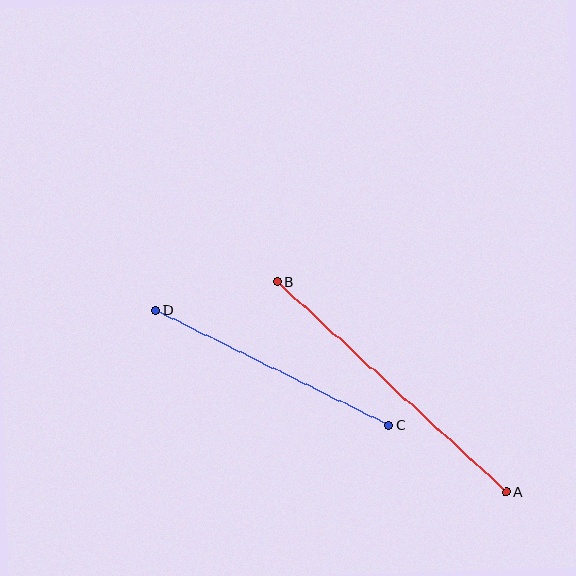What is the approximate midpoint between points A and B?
The midpoint is at approximately (392, 387) pixels.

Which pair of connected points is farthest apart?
Points A and B are farthest apart.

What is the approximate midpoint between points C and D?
The midpoint is at approximately (272, 368) pixels.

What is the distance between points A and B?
The distance is approximately 311 pixels.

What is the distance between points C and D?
The distance is approximately 260 pixels.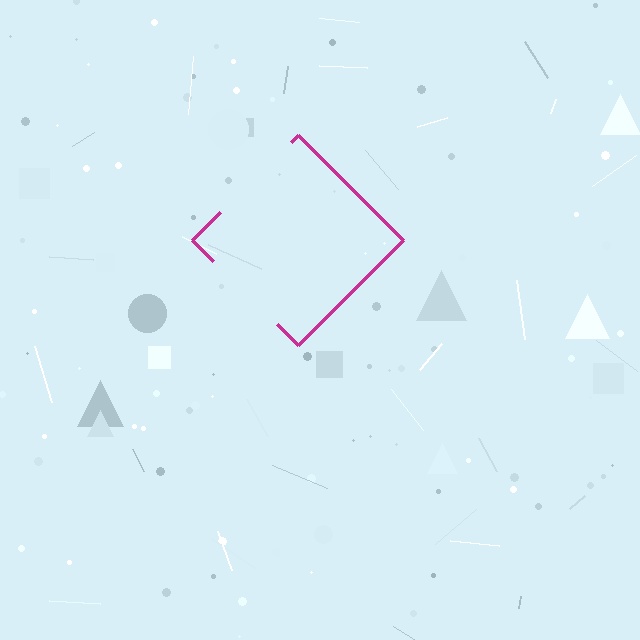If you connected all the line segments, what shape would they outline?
They would outline a diamond.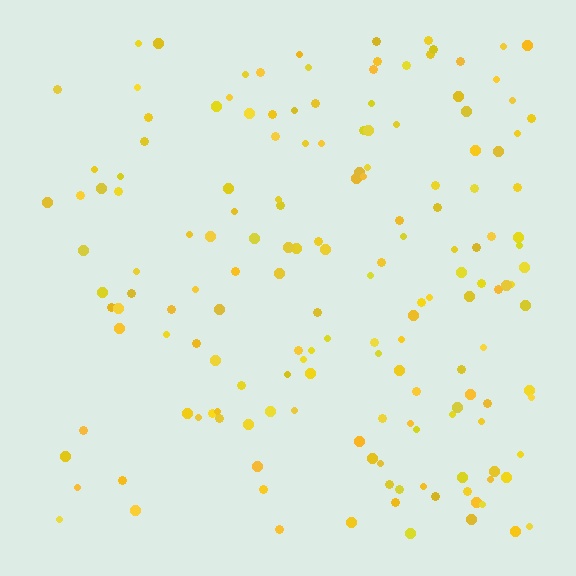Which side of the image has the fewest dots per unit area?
The left.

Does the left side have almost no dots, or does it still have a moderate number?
Still a moderate number, just noticeably fewer than the right.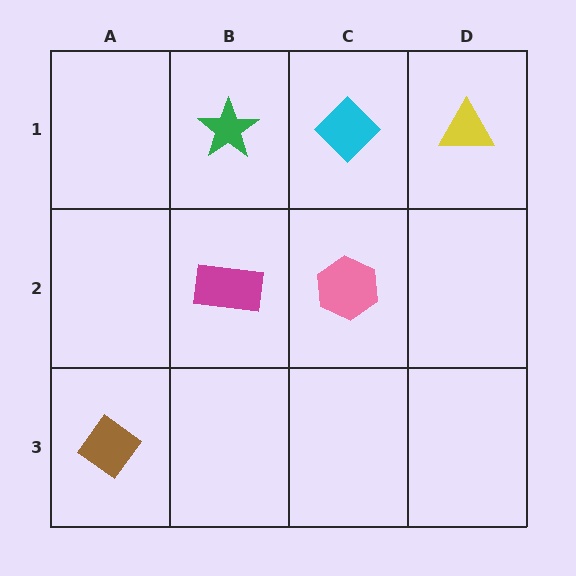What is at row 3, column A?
A brown diamond.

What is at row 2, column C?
A pink hexagon.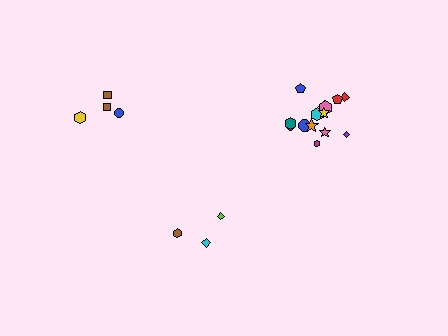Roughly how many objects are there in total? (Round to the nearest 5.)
Roughly 20 objects in total.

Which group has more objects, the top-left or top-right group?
The top-right group.